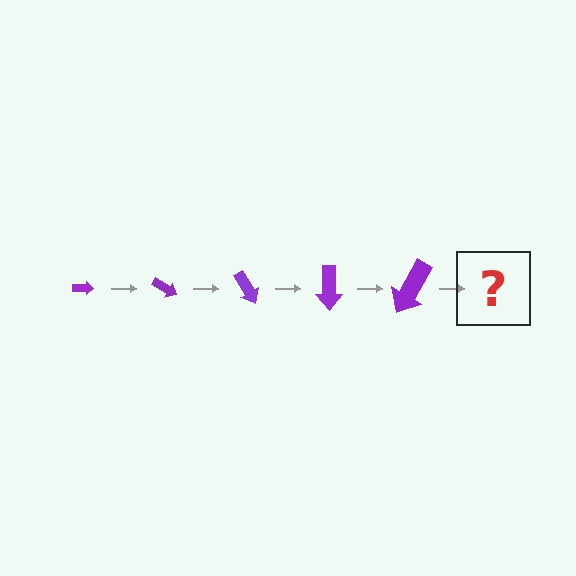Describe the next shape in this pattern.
It should be an arrow, larger than the previous one and rotated 150 degrees from the start.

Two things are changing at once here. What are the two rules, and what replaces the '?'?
The two rules are that the arrow grows larger each step and it rotates 30 degrees each step. The '?' should be an arrow, larger than the previous one and rotated 150 degrees from the start.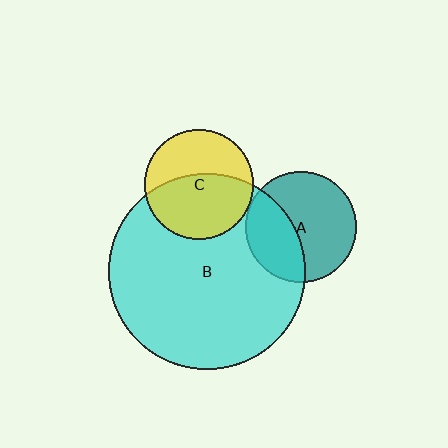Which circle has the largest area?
Circle B (cyan).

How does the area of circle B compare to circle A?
Approximately 3.1 times.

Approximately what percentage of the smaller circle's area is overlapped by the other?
Approximately 40%.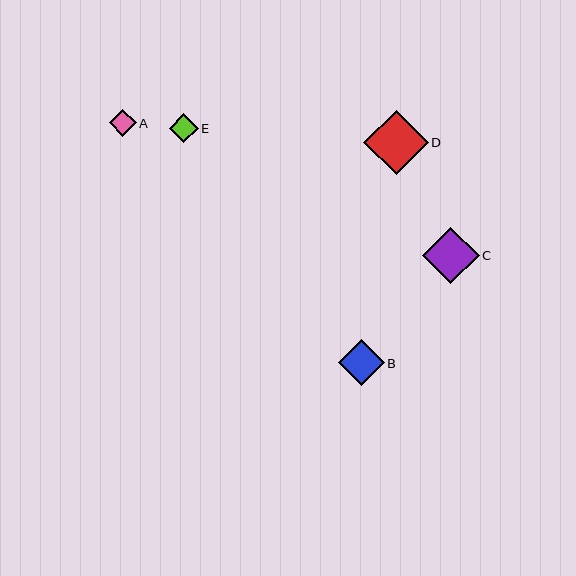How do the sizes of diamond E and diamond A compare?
Diamond E and diamond A are approximately the same size.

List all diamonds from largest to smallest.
From largest to smallest: D, C, B, E, A.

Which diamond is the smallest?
Diamond A is the smallest with a size of approximately 26 pixels.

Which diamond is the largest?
Diamond D is the largest with a size of approximately 64 pixels.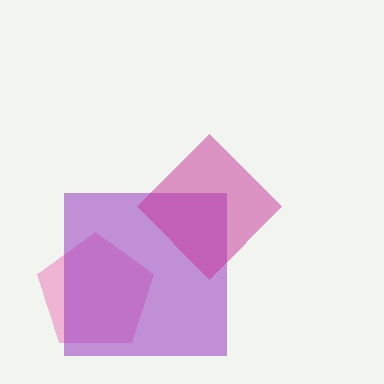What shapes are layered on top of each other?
The layered shapes are: a pink pentagon, a purple square, a magenta diamond.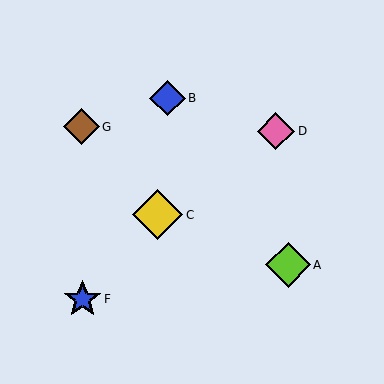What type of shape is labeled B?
Shape B is a blue diamond.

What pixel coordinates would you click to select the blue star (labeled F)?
Click at (83, 299) to select the blue star F.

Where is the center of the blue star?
The center of the blue star is at (83, 299).